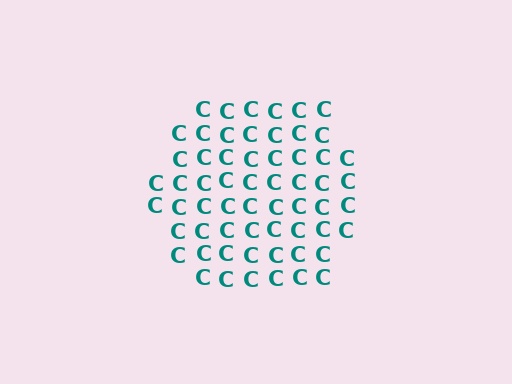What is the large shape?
The large shape is a hexagon.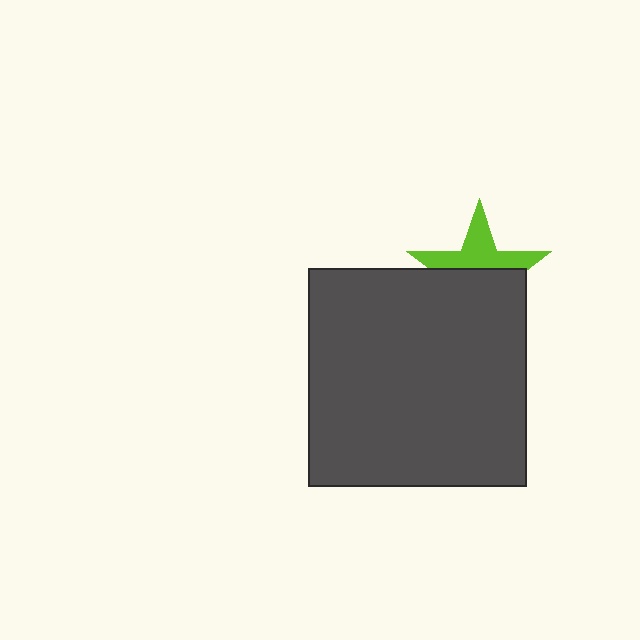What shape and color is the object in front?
The object in front is a dark gray square.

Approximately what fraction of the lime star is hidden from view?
Roughly 57% of the lime star is hidden behind the dark gray square.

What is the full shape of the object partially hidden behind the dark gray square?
The partially hidden object is a lime star.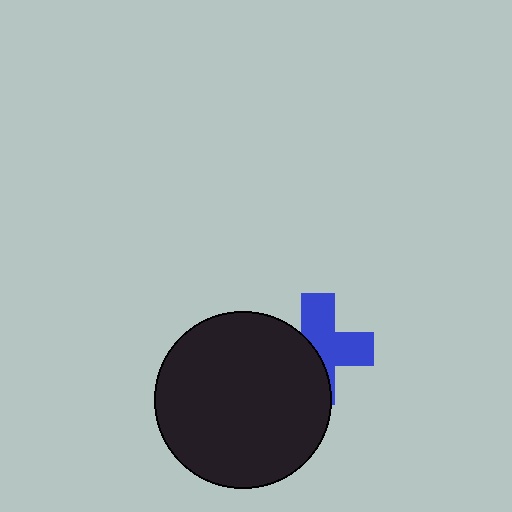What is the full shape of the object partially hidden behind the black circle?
The partially hidden object is a blue cross.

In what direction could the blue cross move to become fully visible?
The blue cross could move right. That would shift it out from behind the black circle entirely.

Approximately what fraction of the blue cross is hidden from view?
Roughly 46% of the blue cross is hidden behind the black circle.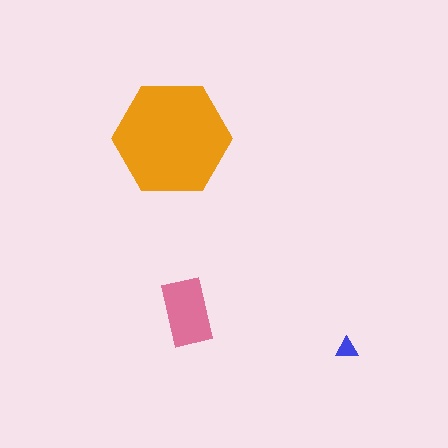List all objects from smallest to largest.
The blue triangle, the pink rectangle, the orange hexagon.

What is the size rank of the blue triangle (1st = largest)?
3rd.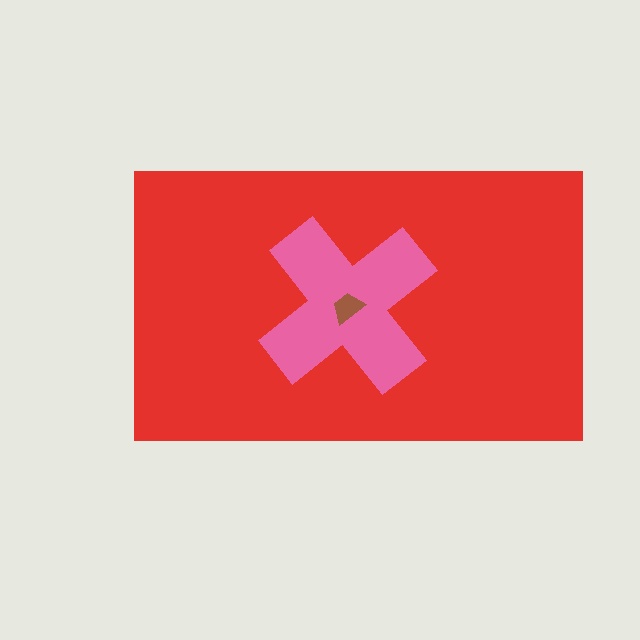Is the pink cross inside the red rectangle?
Yes.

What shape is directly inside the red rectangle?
The pink cross.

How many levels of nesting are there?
3.